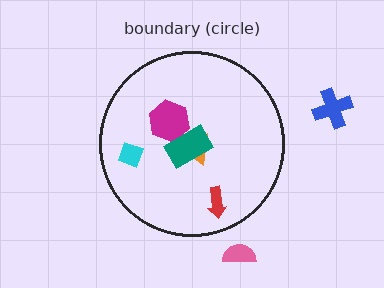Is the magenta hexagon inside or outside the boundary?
Inside.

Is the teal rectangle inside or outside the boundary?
Inside.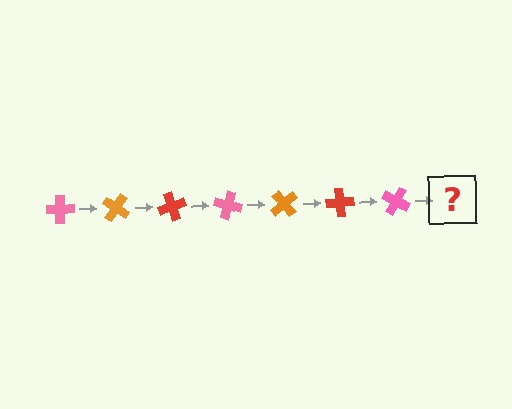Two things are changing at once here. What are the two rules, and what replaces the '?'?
The two rules are that it rotates 35 degrees each step and the color cycles through pink, orange, and red. The '?' should be an orange cross, rotated 245 degrees from the start.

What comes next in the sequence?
The next element should be an orange cross, rotated 245 degrees from the start.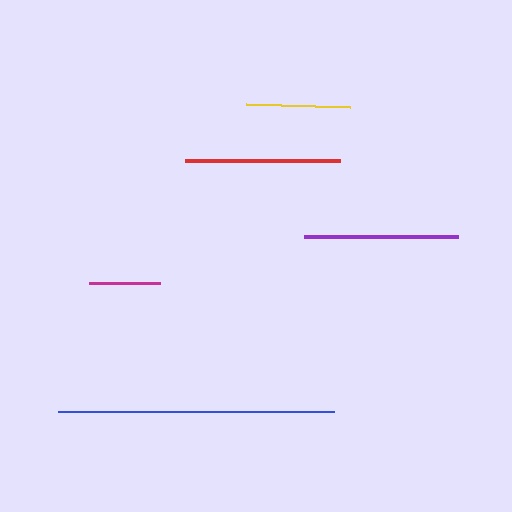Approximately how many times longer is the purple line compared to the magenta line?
The purple line is approximately 2.2 times the length of the magenta line.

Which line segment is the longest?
The blue line is the longest at approximately 276 pixels.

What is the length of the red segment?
The red segment is approximately 154 pixels long.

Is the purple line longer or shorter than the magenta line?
The purple line is longer than the magenta line.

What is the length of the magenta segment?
The magenta segment is approximately 71 pixels long.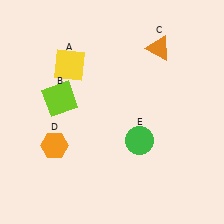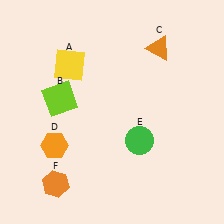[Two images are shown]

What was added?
An orange hexagon (F) was added in Image 2.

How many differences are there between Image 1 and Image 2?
There is 1 difference between the two images.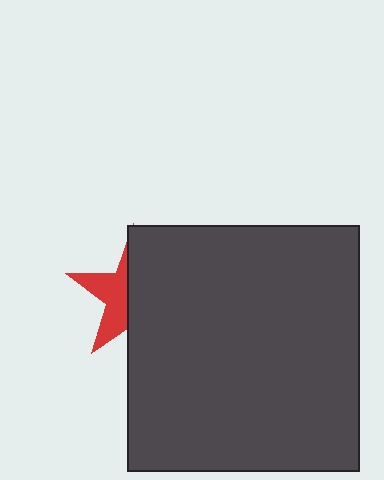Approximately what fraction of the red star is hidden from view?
Roughly 59% of the red star is hidden behind the dark gray rectangle.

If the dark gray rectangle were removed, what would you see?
You would see the complete red star.